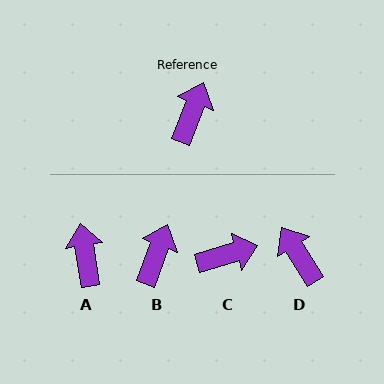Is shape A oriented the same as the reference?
No, it is off by about 30 degrees.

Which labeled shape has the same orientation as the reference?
B.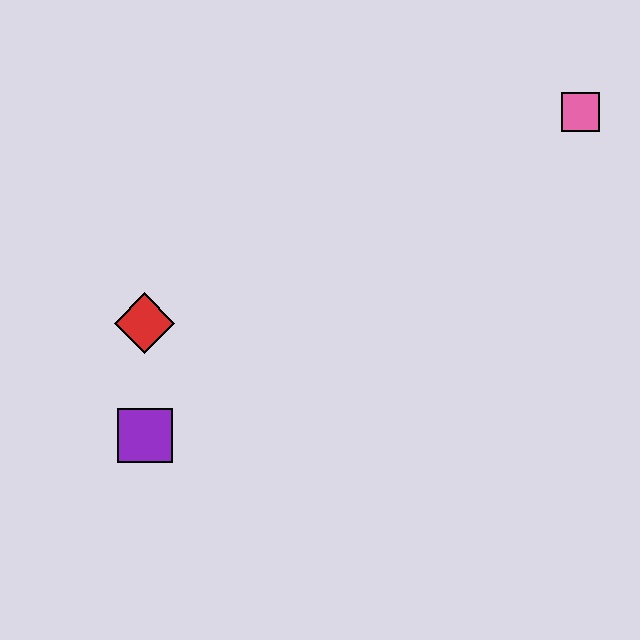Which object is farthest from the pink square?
The purple square is farthest from the pink square.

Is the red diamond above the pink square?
No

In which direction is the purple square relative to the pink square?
The purple square is to the left of the pink square.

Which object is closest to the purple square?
The red diamond is closest to the purple square.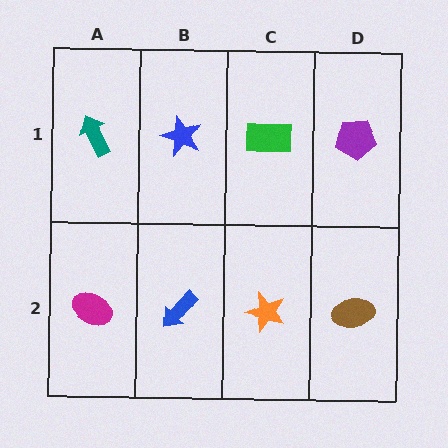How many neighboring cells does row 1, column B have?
3.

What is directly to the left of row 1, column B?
A teal arrow.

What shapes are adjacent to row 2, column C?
A green rectangle (row 1, column C), a blue arrow (row 2, column B), a brown ellipse (row 2, column D).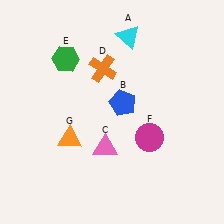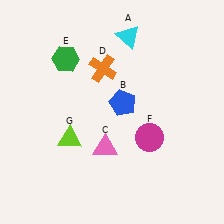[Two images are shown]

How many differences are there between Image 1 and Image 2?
There is 1 difference between the two images.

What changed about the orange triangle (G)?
In Image 1, G is orange. In Image 2, it changed to lime.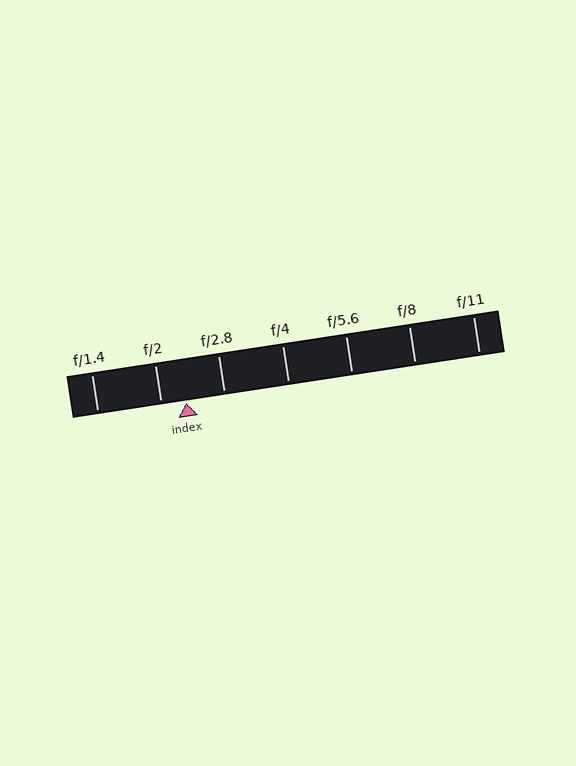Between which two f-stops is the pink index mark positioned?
The index mark is between f/2 and f/2.8.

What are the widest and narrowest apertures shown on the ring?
The widest aperture shown is f/1.4 and the narrowest is f/11.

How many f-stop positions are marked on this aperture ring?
There are 7 f-stop positions marked.